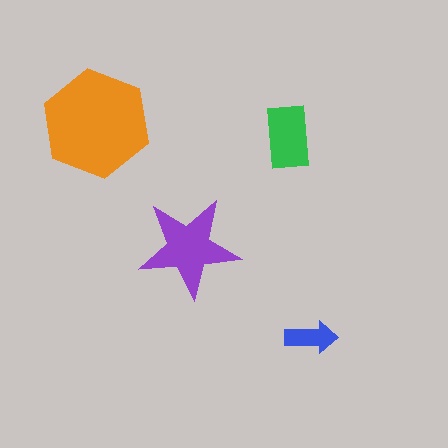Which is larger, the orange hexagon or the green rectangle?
The orange hexagon.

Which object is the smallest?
The blue arrow.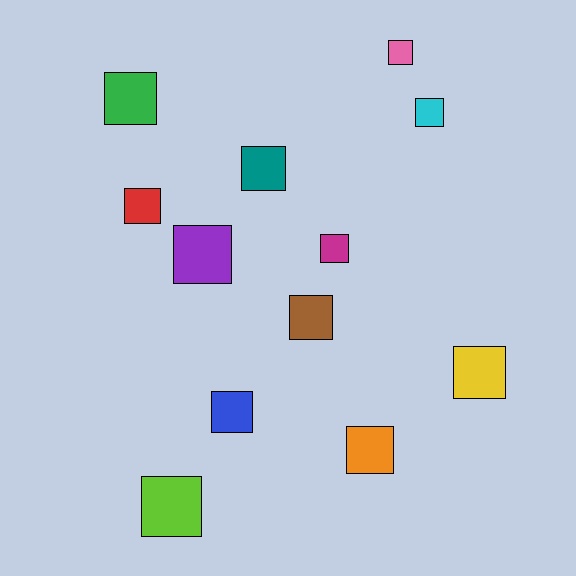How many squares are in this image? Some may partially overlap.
There are 12 squares.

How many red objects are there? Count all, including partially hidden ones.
There is 1 red object.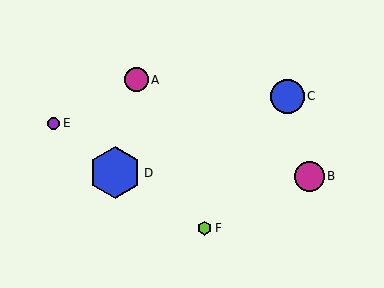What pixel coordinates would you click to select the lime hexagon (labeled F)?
Click at (205, 228) to select the lime hexagon F.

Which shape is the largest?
The blue hexagon (labeled D) is the largest.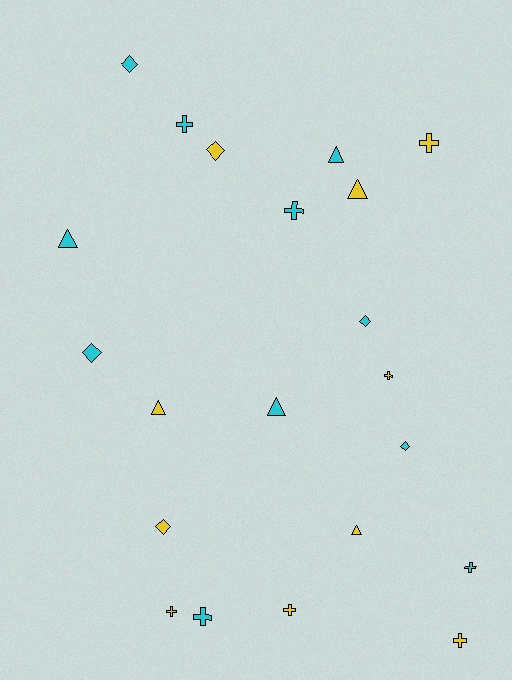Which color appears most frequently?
Cyan, with 11 objects.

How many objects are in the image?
There are 21 objects.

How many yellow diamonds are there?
There are 2 yellow diamonds.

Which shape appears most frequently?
Cross, with 9 objects.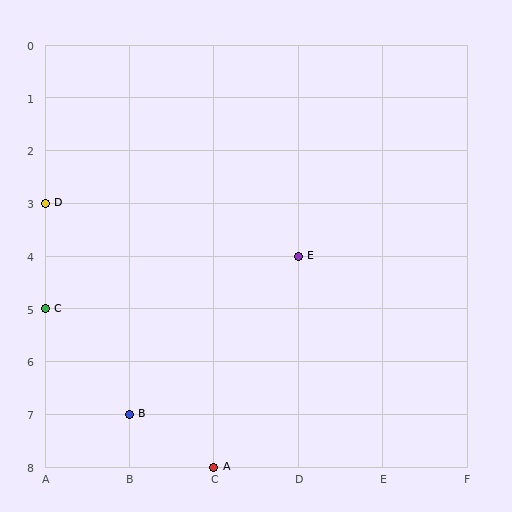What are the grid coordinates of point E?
Point E is at grid coordinates (D, 4).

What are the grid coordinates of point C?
Point C is at grid coordinates (A, 5).